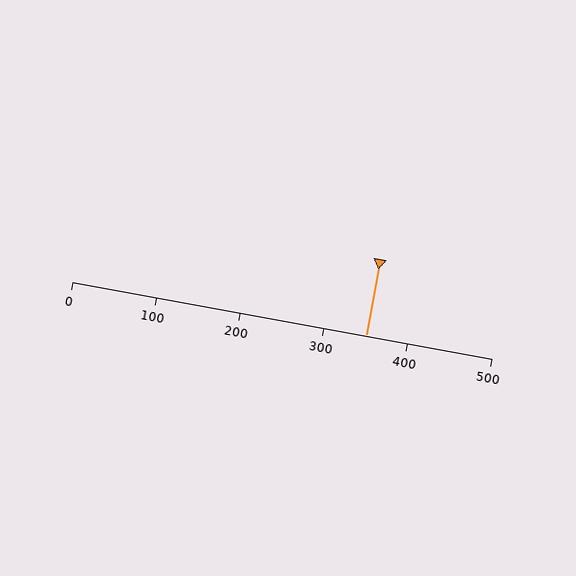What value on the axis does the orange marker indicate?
The marker indicates approximately 350.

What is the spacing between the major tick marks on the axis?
The major ticks are spaced 100 apart.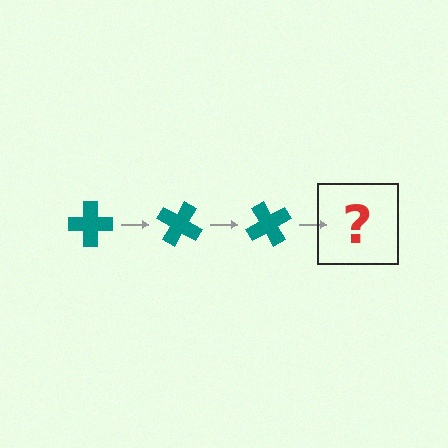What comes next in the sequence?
The next element should be a teal cross rotated 90 degrees.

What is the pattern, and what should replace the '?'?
The pattern is that the cross rotates 30 degrees each step. The '?' should be a teal cross rotated 90 degrees.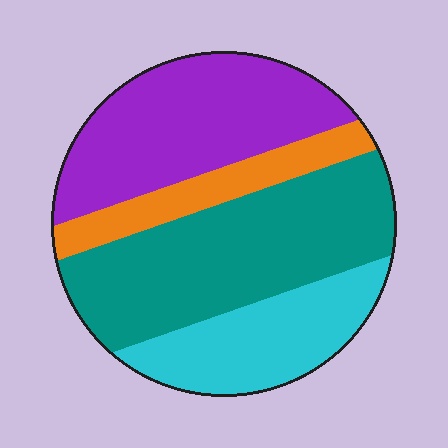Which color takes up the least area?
Orange, at roughly 10%.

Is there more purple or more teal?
Teal.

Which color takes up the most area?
Teal, at roughly 35%.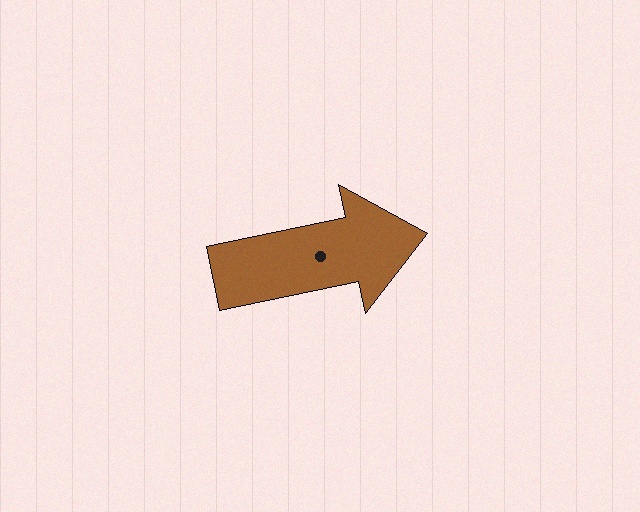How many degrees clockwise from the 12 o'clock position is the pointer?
Approximately 78 degrees.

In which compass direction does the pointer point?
East.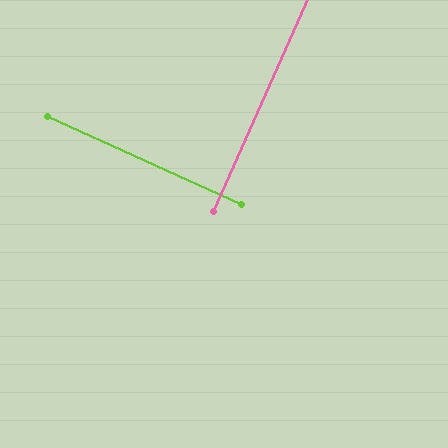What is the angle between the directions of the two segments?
Approximately 90 degrees.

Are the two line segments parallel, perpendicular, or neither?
Perpendicular — they meet at approximately 90°.